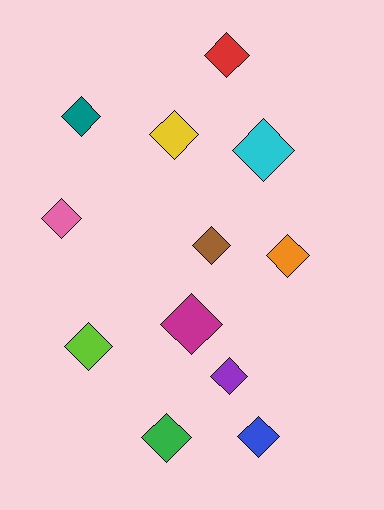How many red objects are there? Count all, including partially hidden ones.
There is 1 red object.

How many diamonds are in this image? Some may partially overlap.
There are 12 diamonds.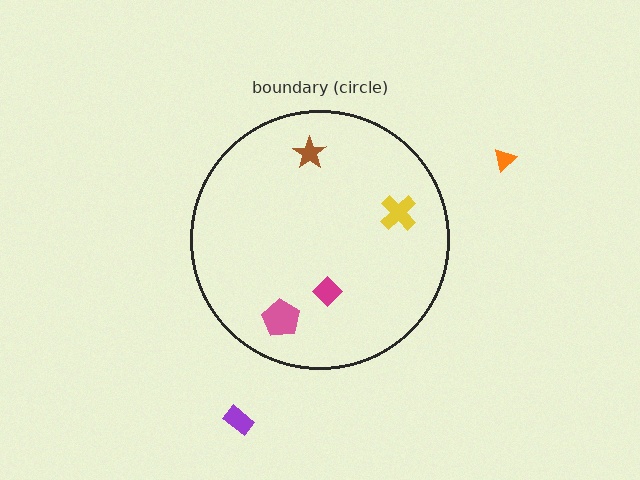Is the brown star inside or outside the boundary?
Inside.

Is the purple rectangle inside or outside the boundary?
Outside.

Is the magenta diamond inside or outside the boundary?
Inside.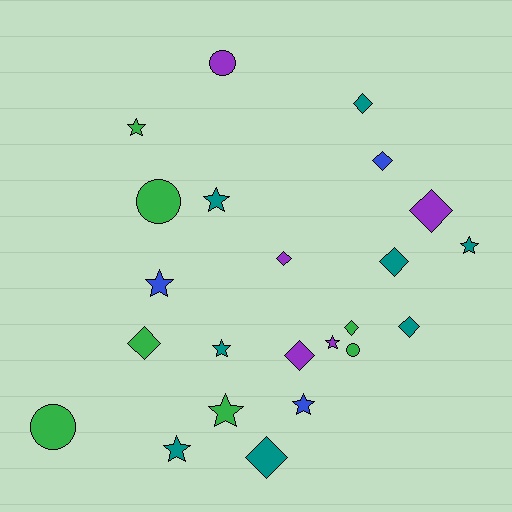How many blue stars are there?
There are 2 blue stars.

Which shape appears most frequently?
Diamond, with 10 objects.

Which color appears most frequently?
Teal, with 8 objects.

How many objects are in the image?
There are 23 objects.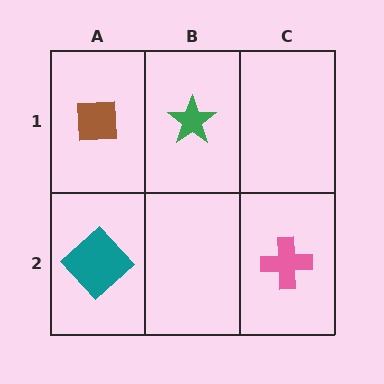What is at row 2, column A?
A teal diamond.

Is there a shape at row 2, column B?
No, that cell is empty.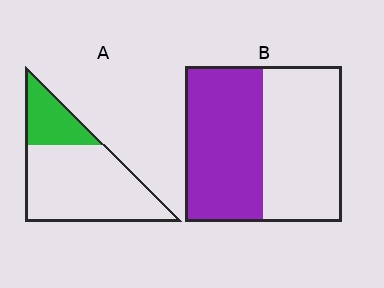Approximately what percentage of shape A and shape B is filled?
A is approximately 25% and B is approximately 50%.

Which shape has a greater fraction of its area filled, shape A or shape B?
Shape B.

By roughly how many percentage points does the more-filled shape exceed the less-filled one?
By roughly 25 percentage points (B over A).